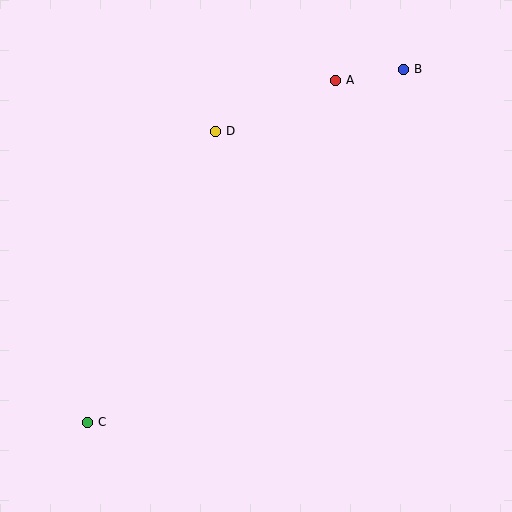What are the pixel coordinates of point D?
Point D is at (216, 131).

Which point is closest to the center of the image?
Point D at (216, 131) is closest to the center.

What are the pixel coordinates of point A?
Point A is at (336, 80).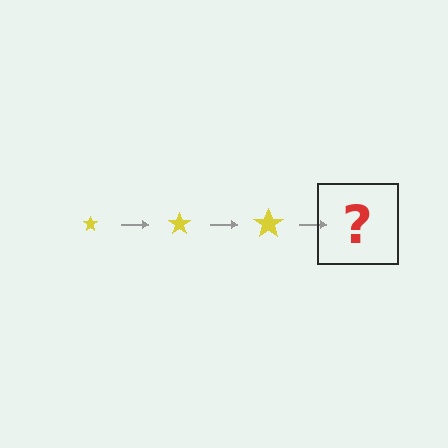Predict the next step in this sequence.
The next step is a yellow star, larger than the previous one.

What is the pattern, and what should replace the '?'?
The pattern is that the star gets progressively larger each step. The '?' should be a yellow star, larger than the previous one.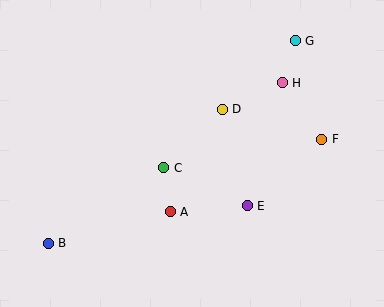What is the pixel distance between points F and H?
The distance between F and H is 69 pixels.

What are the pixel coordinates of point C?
Point C is at (164, 168).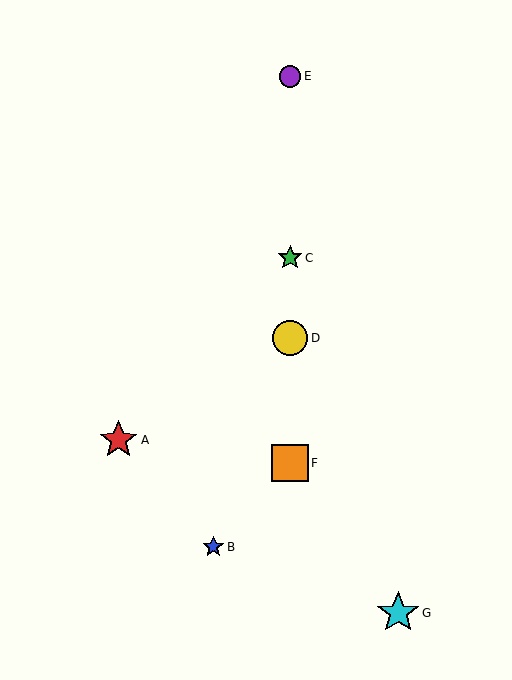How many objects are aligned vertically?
4 objects (C, D, E, F) are aligned vertically.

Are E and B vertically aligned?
No, E is at x≈290 and B is at x≈213.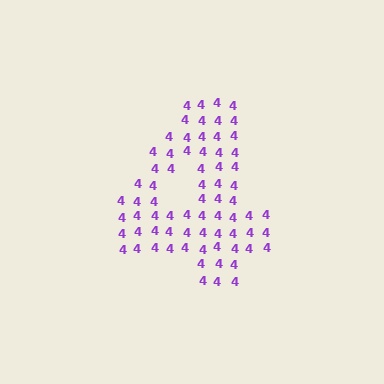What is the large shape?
The large shape is the digit 4.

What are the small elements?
The small elements are digit 4's.